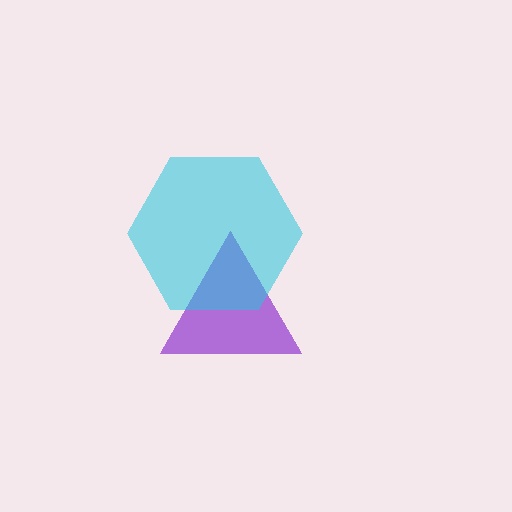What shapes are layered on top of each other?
The layered shapes are: a purple triangle, a cyan hexagon.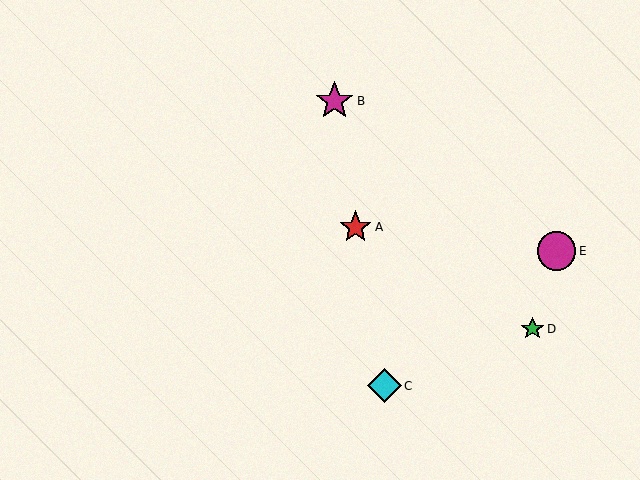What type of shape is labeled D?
Shape D is a green star.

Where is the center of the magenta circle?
The center of the magenta circle is at (557, 251).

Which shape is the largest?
The magenta circle (labeled E) is the largest.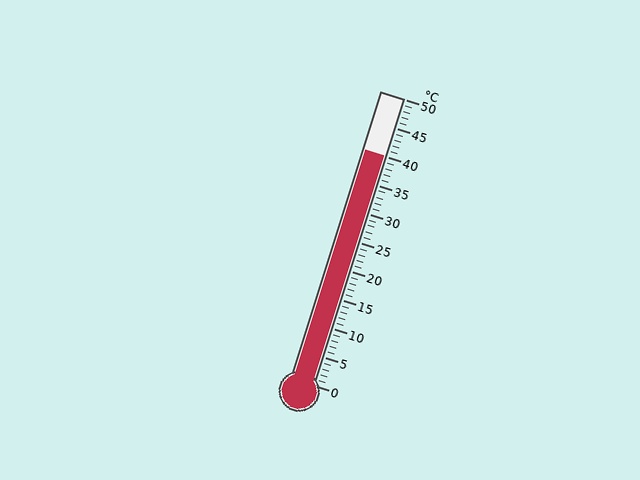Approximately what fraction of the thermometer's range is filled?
The thermometer is filled to approximately 80% of its range.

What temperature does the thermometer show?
The thermometer shows approximately 40°C.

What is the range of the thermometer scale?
The thermometer scale ranges from 0°C to 50°C.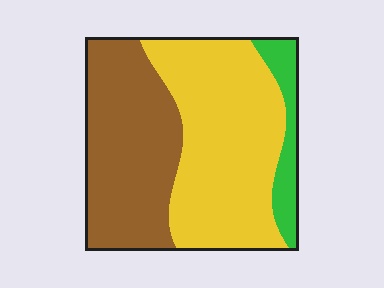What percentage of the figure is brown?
Brown takes up about two fifths (2/5) of the figure.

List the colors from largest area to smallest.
From largest to smallest: yellow, brown, green.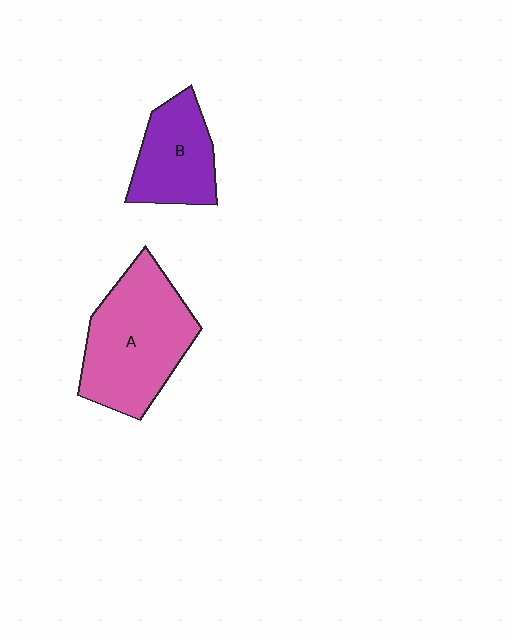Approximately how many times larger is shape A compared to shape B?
Approximately 1.6 times.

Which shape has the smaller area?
Shape B (purple).